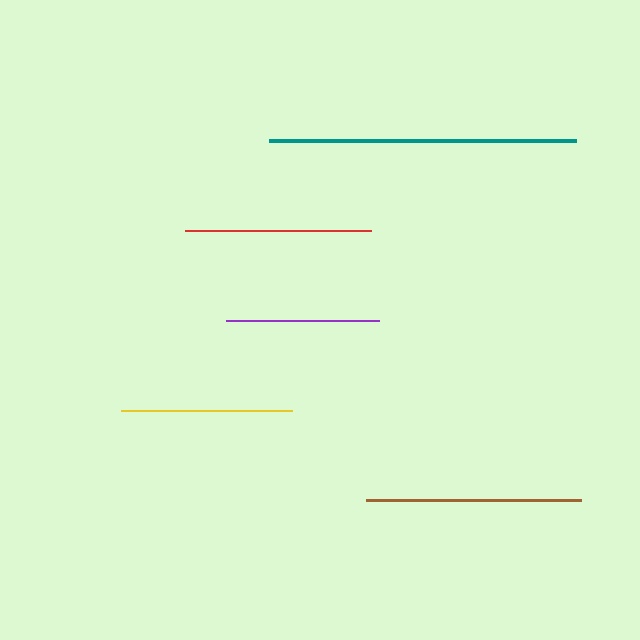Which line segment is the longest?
The teal line is the longest at approximately 308 pixels.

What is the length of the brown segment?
The brown segment is approximately 215 pixels long.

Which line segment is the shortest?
The purple line is the shortest at approximately 153 pixels.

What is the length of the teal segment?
The teal segment is approximately 308 pixels long.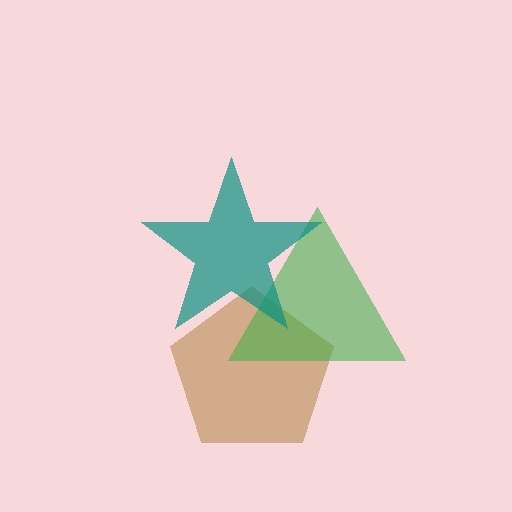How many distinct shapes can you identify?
There are 3 distinct shapes: a brown pentagon, a green triangle, a teal star.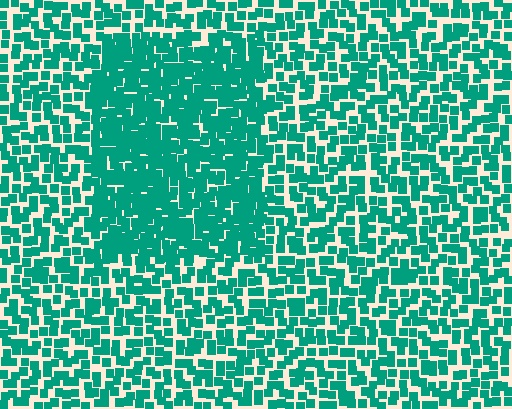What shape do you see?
I see a rectangle.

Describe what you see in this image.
The image contains small teal elements arranged at two different densities. A rectangle-shaped region is visible where the elements are more densely packed than the surrounding area.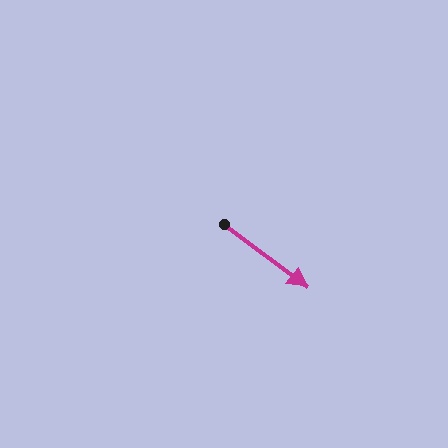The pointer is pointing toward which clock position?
Roughly 4 o'clock.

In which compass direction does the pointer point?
Southeast.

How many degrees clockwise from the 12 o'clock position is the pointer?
Approximately 127 degrees.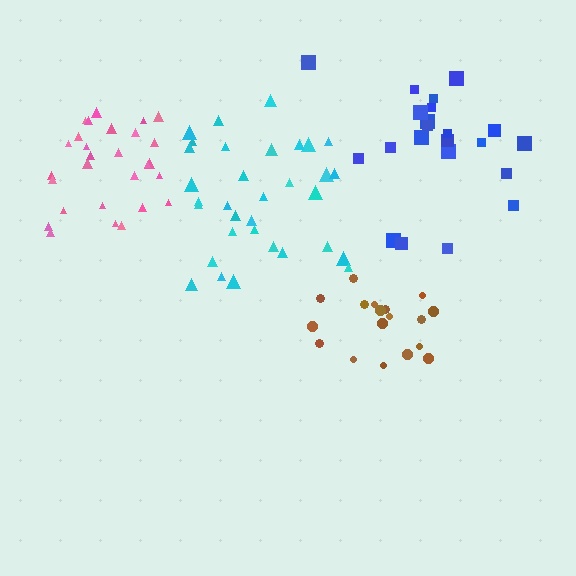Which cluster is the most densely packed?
Pink.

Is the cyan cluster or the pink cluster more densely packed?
Pink.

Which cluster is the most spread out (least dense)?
Blue.